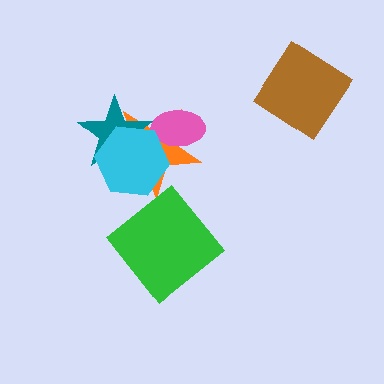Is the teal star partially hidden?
Yes, it is partially covered by another shape.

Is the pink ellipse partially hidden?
Yes, it is partially covered by another shape.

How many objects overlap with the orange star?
3 objects overlap with the orange star.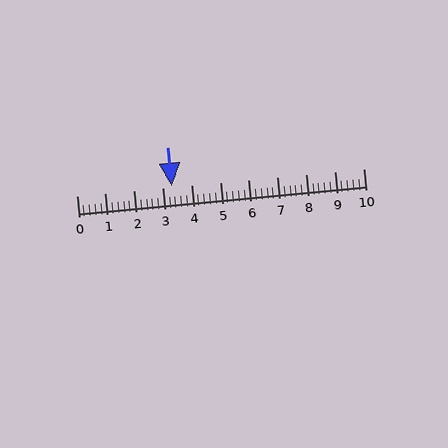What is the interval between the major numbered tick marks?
The major tick marks are spaced 1 units apart.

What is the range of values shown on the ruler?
The ruler shows values from 0 to 10.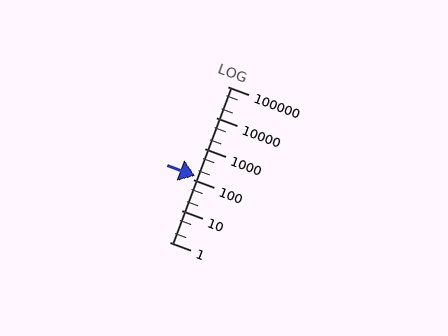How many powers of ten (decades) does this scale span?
The scale spans 5 decades, from 1 to 100000.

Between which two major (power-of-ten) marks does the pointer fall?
The pointer is between 100 and 1000.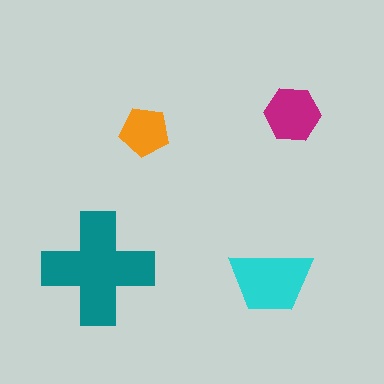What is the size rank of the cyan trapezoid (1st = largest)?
2nd.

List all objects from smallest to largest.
The orange pentagon, the magenta hexagon, the cyan trapezoid, the teal cross.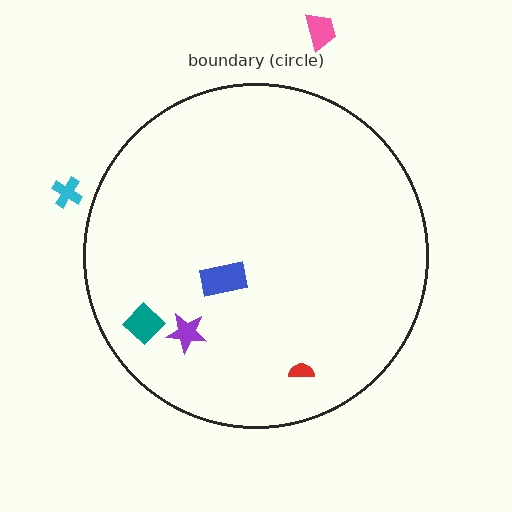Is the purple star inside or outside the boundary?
Inside.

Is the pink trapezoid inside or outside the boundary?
Outside.